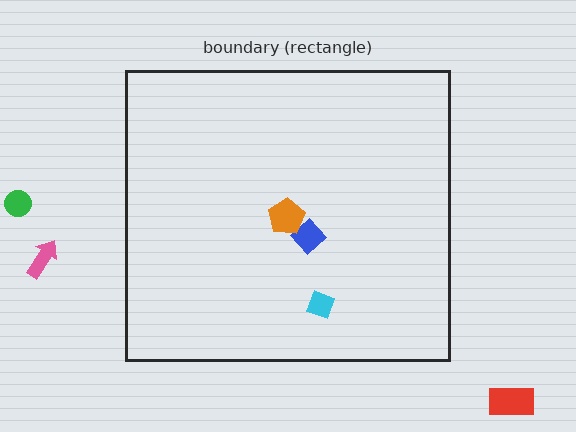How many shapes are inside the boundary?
3 inside, 3 outside.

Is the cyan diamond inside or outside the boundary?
Inside.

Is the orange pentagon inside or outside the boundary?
Inside.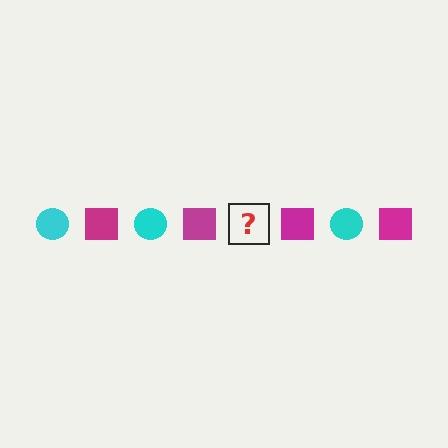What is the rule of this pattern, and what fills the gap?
The rule is that the pattern alternates between cyan circle and magenta square. The gap should be filled with a cyan circle.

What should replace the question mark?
The question mark should be replaced with a cyan circle.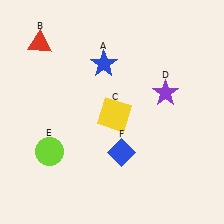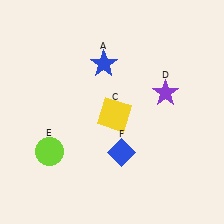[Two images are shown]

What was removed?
The red triangle (B) was removed in Image 2.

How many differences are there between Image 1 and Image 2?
There is 1 difference between the two images.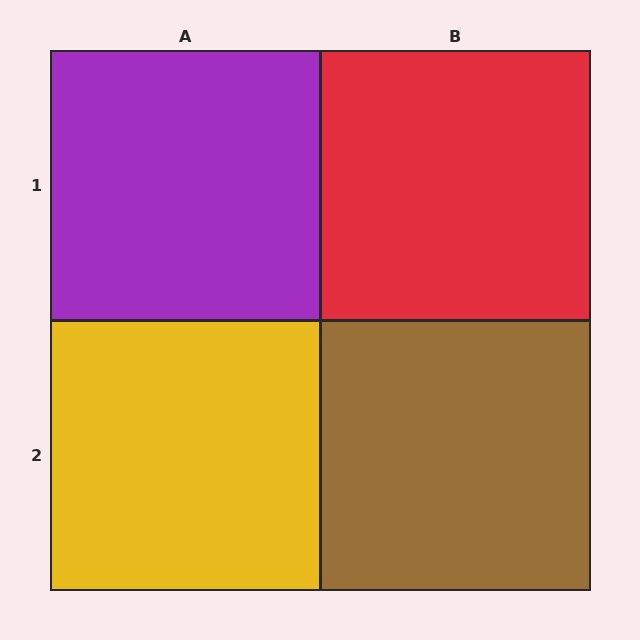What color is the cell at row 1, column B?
Red.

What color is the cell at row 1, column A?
Purple.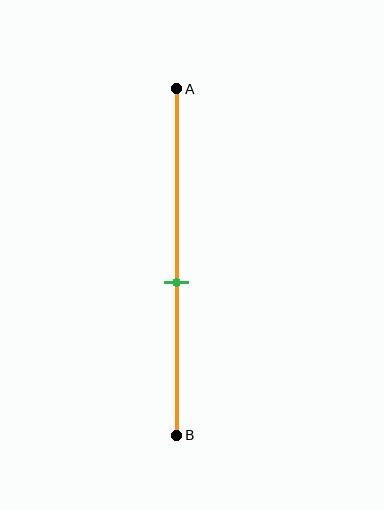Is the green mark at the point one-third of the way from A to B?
No, the mark is at about 55% from A, not at the 33% one-third point.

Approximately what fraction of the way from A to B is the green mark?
The green mark is approximately 55% of the way from A to B.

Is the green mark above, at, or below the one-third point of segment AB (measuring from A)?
The green mark is below the one-third point of segment AB.